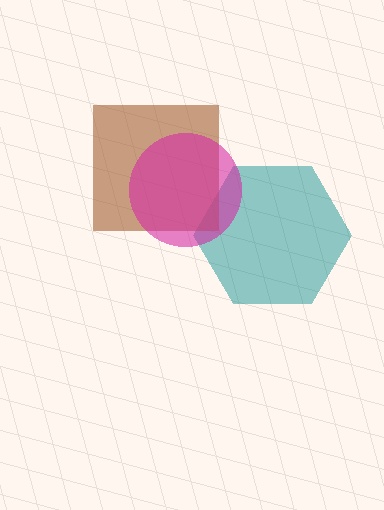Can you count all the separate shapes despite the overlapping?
Yes, there are 3 separate shapes.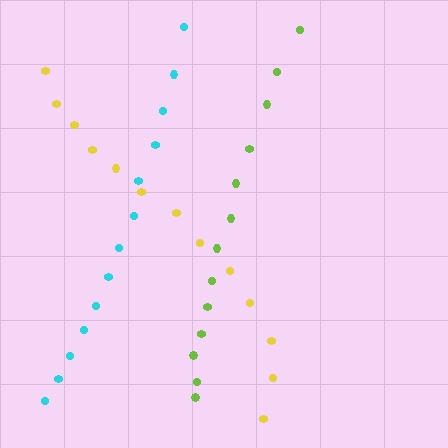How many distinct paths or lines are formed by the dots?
There are 3 distinct paths.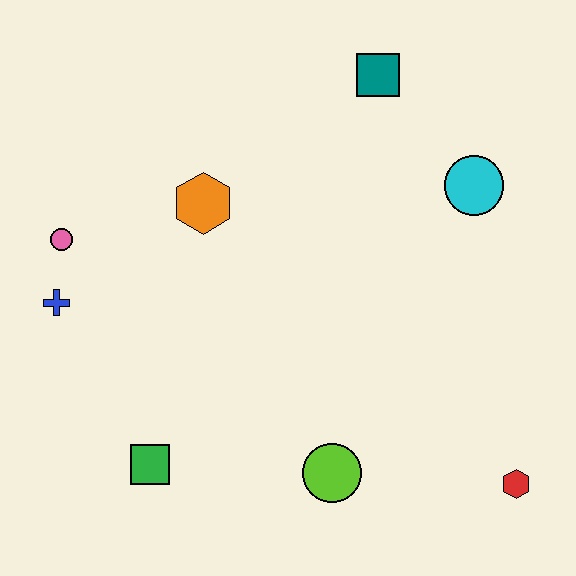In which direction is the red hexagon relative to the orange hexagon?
The red hexagon is to the right of the orange hexagon.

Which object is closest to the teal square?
The cyan circle is closest to the teal square.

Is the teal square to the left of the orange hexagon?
No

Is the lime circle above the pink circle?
No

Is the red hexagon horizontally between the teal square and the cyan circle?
No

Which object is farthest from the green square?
The teal square is farthest from the green square.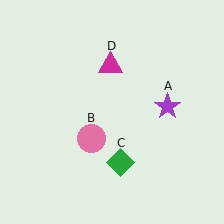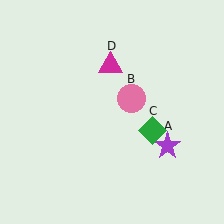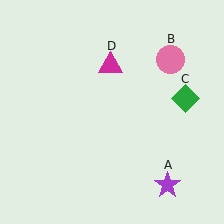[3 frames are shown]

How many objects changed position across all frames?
3 objects changed position: purple star (object A), pink circle (object B), green diamond (object C).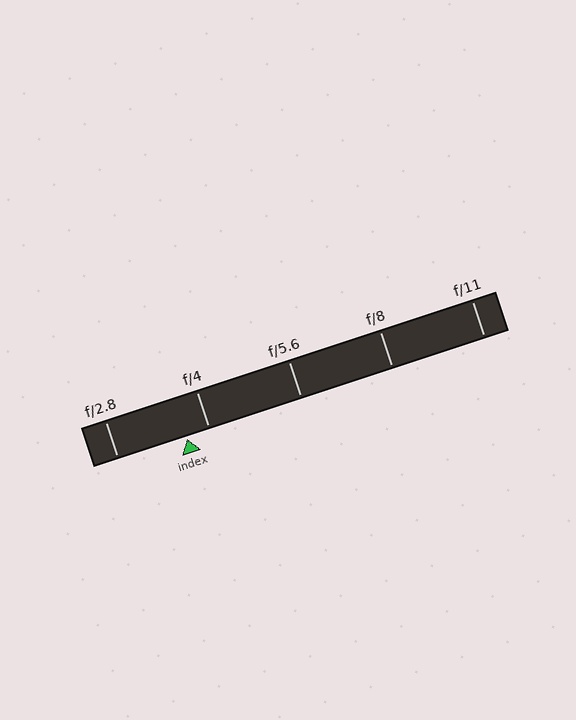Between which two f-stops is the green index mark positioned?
The index mark is between f/2.8 and f/4.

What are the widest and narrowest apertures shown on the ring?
The widest aperture shown is f/2.8 and the narrowest is f/11.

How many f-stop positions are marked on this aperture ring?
There are 5 f-stop positions marked.